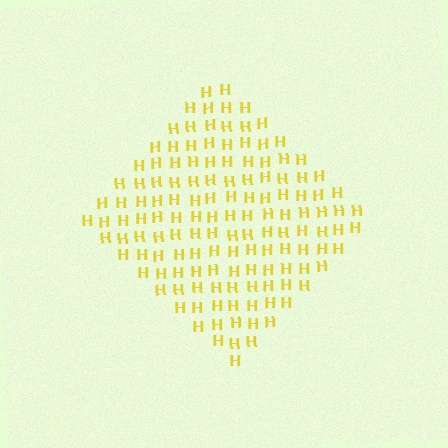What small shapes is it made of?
It is made of small letter H's.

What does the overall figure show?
The overall figure shows a diamond.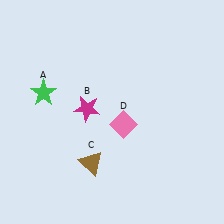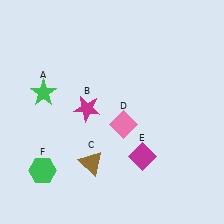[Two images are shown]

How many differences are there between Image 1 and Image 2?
There are 2 differences between the two images.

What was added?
A magenta diamond (E), a green hexagon (F) were added in Image 2.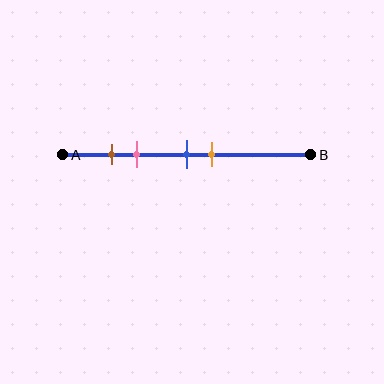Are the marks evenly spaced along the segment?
No, the marks are not evenly spaced.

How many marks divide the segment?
There are 4 marks dividing the segment.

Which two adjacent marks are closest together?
The brown and pink marks are the closest adjacent pair.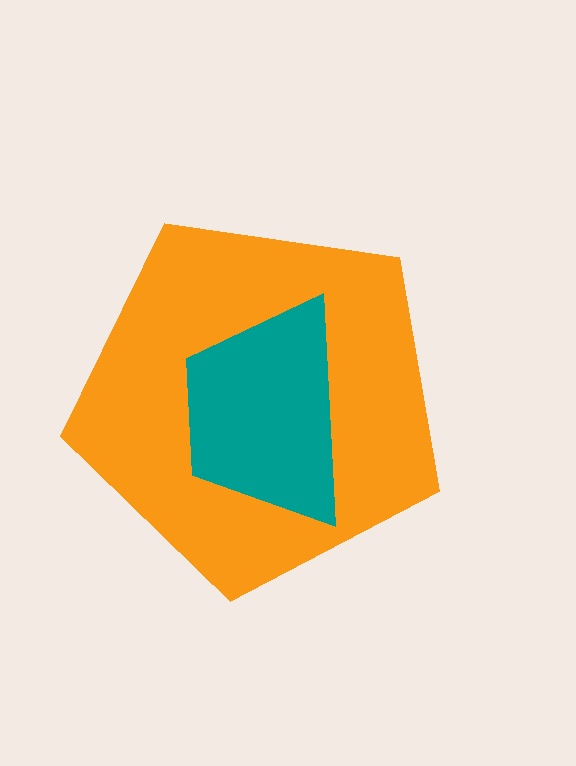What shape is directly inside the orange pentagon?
The teal trapezoid.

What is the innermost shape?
The teal trapezoid.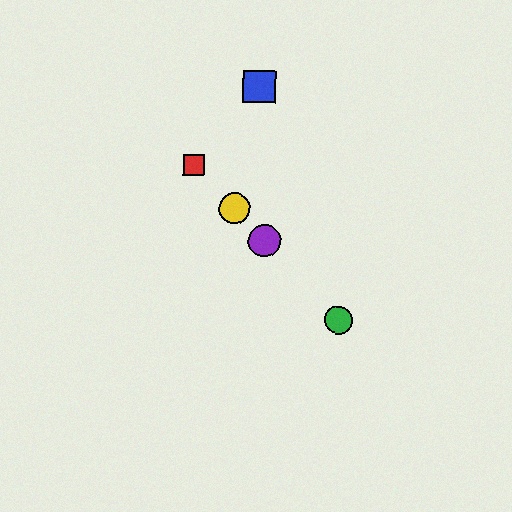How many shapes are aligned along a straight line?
4 shapes (the red square, the green circle, the yellow circle, the purple circle) are aligned along a straight line.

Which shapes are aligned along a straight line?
The red square, the green circle, the yellow circle, the purple circle are aligned along a straight line.